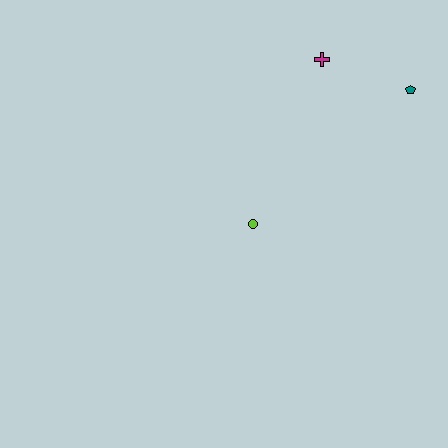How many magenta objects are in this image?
There is 1 magenta object.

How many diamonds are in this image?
There are no diamonds.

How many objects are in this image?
There are 3 objects.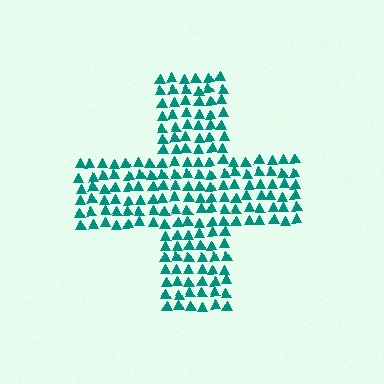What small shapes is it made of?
It is made of small triangles.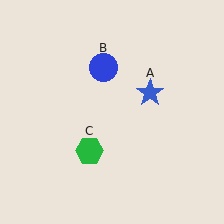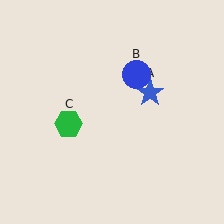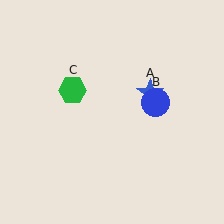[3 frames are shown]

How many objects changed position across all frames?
2 objects changed position: blue circle (object B), green hexagon (object C).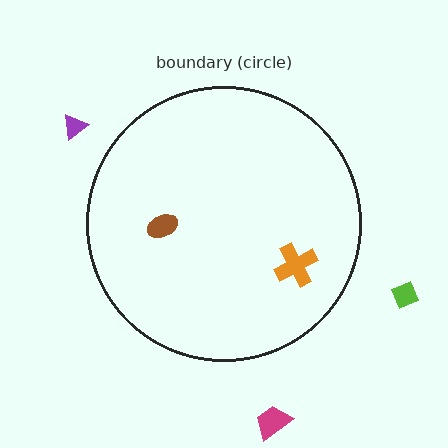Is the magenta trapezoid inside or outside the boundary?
Outside.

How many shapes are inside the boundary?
2 inside, 3 outside.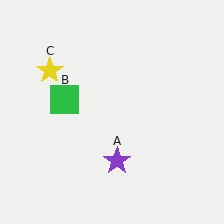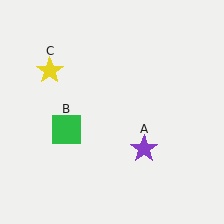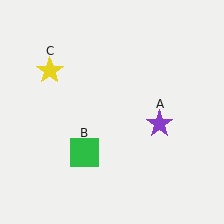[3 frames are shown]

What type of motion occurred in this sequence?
The purple star (object A), green square (object B) rotated counterclockwise around the center of the scene.